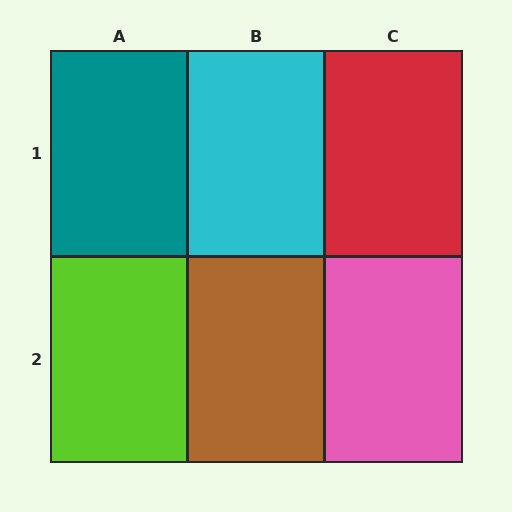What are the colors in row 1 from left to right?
Teal, cyan, red.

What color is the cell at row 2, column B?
Brown.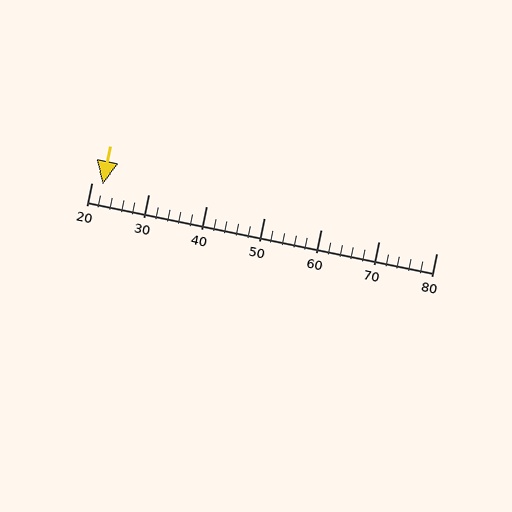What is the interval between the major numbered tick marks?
The major tick marks are spaced 10 units apart.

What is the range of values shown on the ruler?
The ruler shows values from 20 to 80.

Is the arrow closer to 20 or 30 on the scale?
The arrow is closer to 20.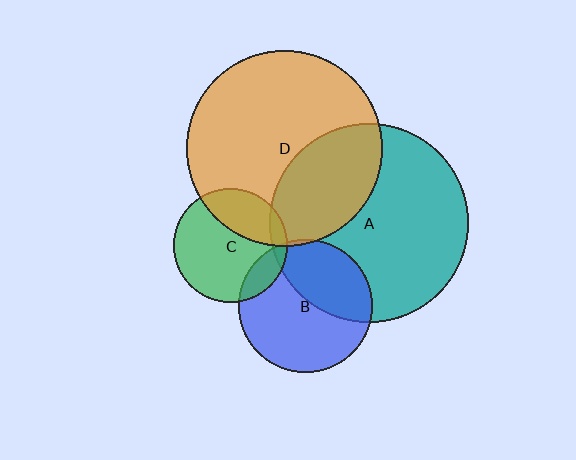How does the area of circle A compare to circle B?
Approximately 2.2 times.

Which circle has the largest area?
Circle A (teal).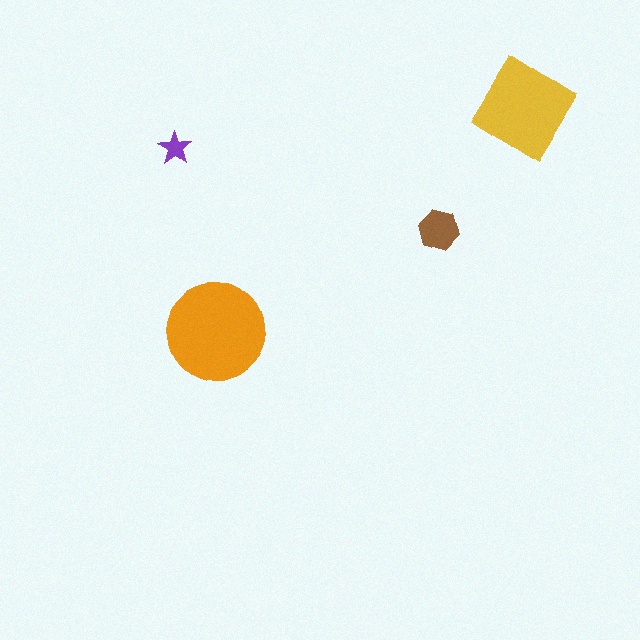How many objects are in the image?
There are 4 objects in the image.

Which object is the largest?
The orange circle.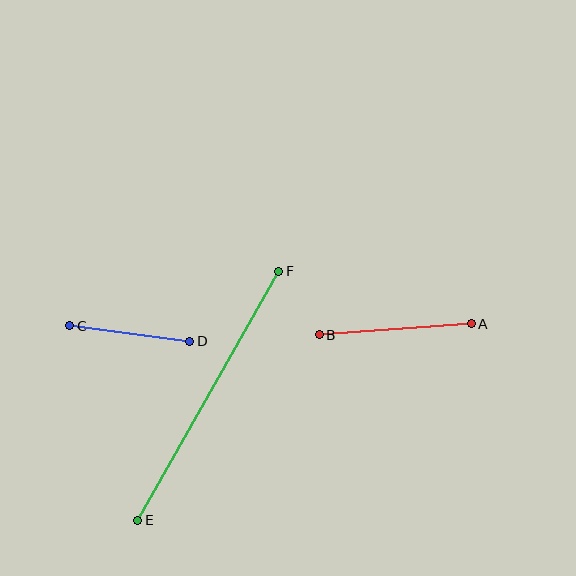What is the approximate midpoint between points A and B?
The midpoint is at approximately (395, 329) pixels.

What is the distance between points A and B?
The distance is approximately 152 pixels.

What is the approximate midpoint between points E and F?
The midpoint is at approximately (208, 396) pixels.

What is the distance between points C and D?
The distance is approximately 121 pixels.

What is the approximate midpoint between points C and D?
The midpoint is at approximately (130, 333) pixels.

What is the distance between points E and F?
The distance is approximately 286 pixels.